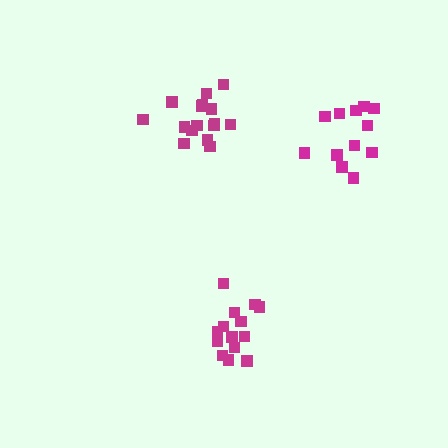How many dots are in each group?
Group 1: 16 dots, Group 2: 12 dots, Group 3: 14 dots (42 total).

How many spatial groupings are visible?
There are 3 spatial groupings.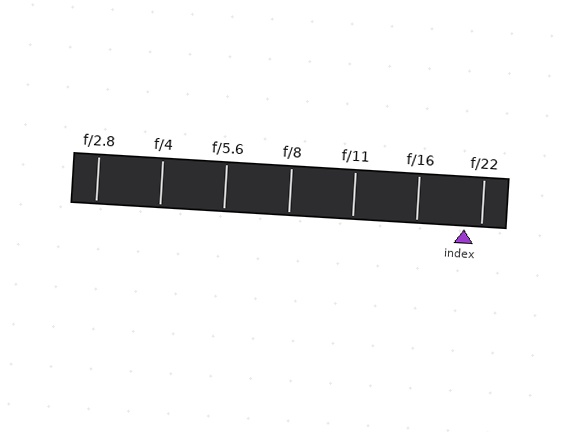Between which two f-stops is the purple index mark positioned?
The index mark is between f/16 and f/22.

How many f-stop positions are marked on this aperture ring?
There are 7 f-stop positions marked.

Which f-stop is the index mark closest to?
The index mark is closest to f/22.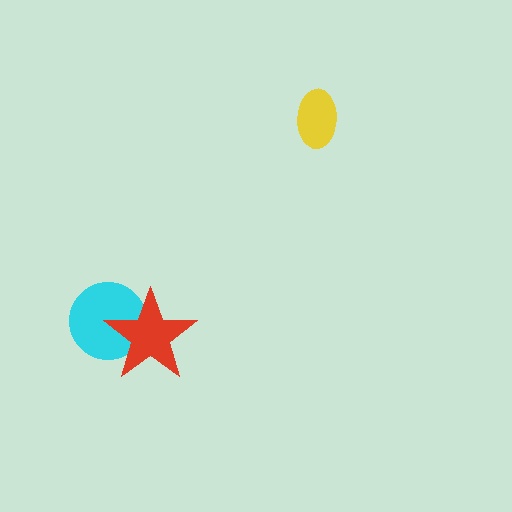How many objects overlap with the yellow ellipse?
0 objects overlap with the yellow ellipse.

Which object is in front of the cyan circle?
The red star is in front of the cyan circle.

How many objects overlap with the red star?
1 object overlaps with the red star.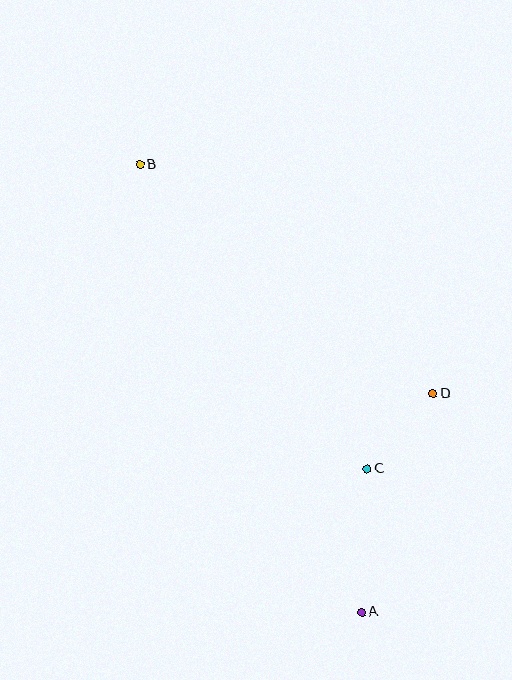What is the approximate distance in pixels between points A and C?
The distance between A and C is approximately 144 pixels.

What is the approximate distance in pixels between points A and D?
The distance between A and D is approximately 230 pixels.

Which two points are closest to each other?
Points C and D are closest to each other.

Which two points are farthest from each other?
Points A and B are farthest from each other.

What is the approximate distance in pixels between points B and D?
The distance between B and D is approximately 372 pixels.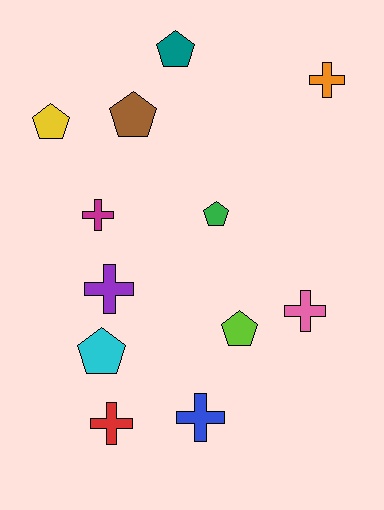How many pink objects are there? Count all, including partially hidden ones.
There is 1 pink object.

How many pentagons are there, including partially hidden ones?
There are 6 pentagons.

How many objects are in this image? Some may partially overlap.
There are 12 objects.